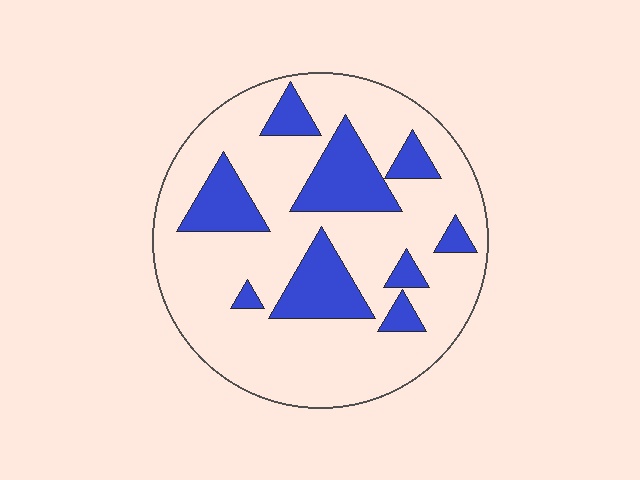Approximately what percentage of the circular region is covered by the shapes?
Approximately 25%.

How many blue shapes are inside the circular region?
9.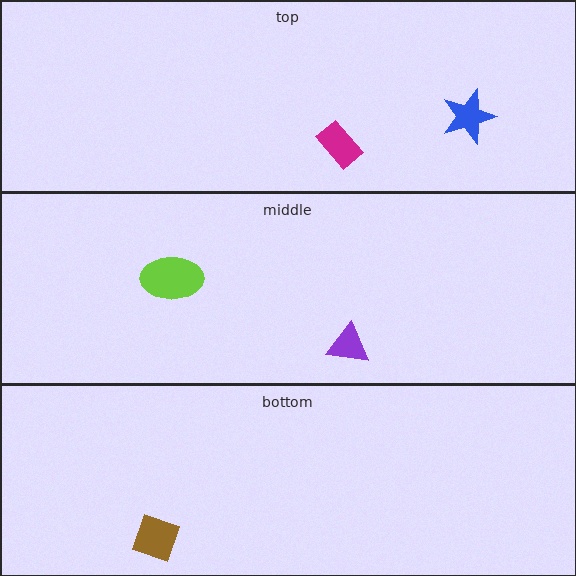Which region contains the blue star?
The top region.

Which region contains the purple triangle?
The middle region.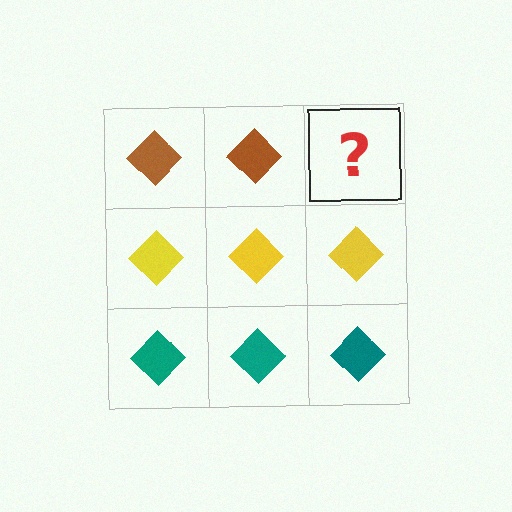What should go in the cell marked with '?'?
The missing cell should contain a brown diamond.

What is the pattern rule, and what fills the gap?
The rule is that each row has a consistent color. The gap should be filled with a brown diamond.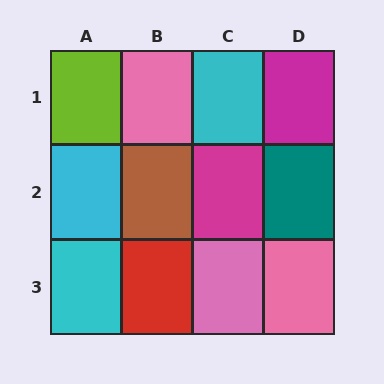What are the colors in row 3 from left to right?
Cyan, red, pink, pink.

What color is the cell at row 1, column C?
Cyan.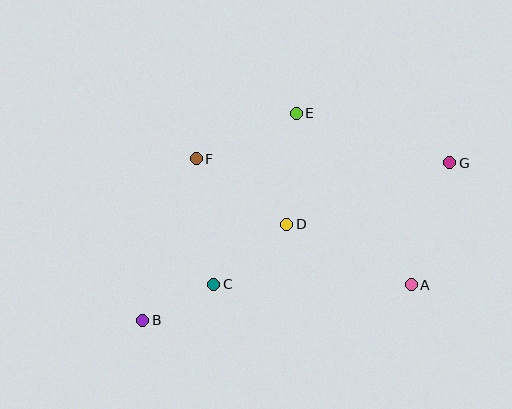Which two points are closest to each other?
Points B and C are closest to each other.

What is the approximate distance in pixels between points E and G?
The distance between E and G is approximately 161 pixels.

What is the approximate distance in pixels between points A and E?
The distance between A and E is approximately 206 pixels.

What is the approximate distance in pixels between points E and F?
The distance between E and F is approximately 110 pixels.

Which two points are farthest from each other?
Points B and G are farthest from each other.